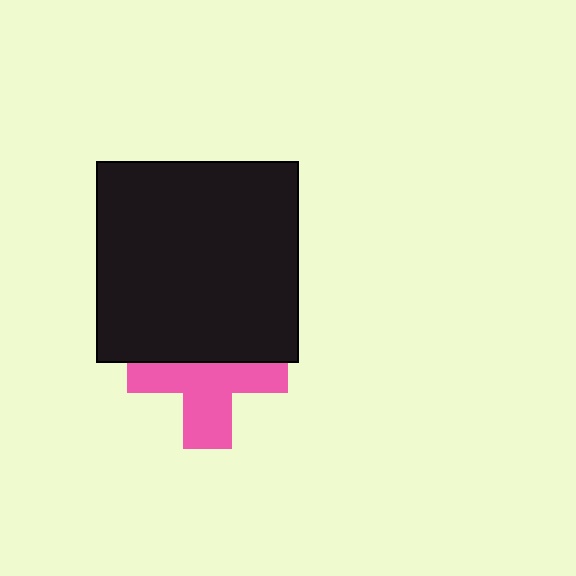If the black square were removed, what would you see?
You would see the complete pink cross.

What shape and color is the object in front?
The object in front is a black square.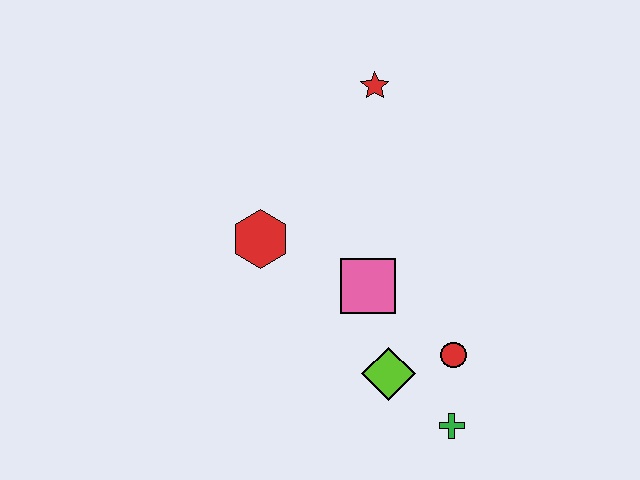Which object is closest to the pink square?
The lime diamond is closest to the pink square.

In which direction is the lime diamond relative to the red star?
The lime diamond is below the red star.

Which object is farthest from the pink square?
The red star is farthest from the pink square.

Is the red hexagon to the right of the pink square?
No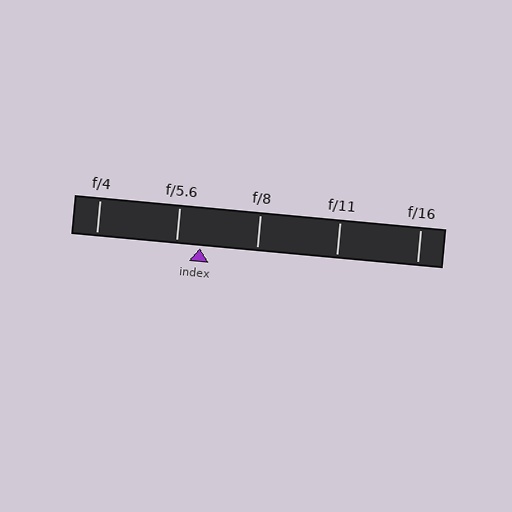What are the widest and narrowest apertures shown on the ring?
The widest aperture shown is f/4 and the narrowest is f/16.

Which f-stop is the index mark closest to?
The index mark is closest to f/5.6.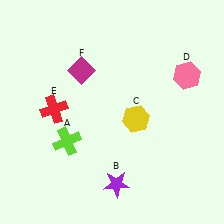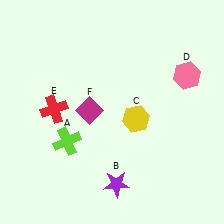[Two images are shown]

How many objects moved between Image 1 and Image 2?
1 object moved between the two images.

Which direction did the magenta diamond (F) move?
The magenta diamond (F) moved down.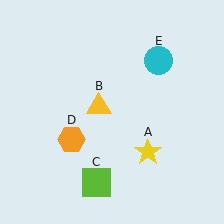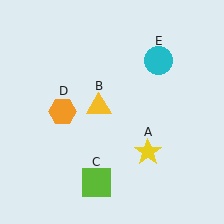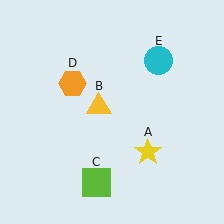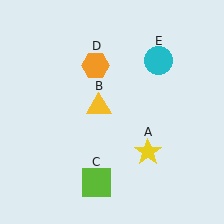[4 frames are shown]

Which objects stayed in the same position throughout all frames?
Yellow star (object A) and yellow triangle (object B) and lime square (object C) and cyan circle (object E) remained stationary.